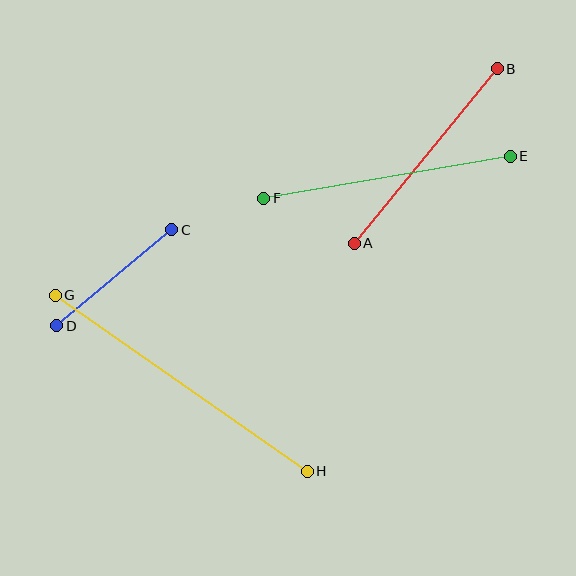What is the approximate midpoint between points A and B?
The midpoint is at approximately (426, 156) pixels.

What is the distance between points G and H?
The distance is approximately 308 pixels.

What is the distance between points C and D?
The distance is approximately 150 pixels.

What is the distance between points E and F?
The distance is approximately 250 pixels.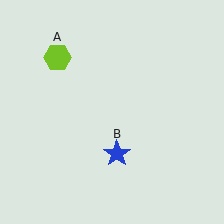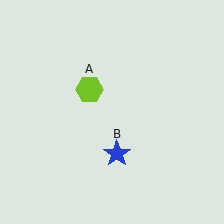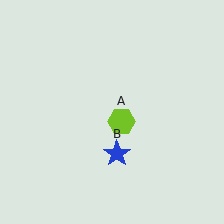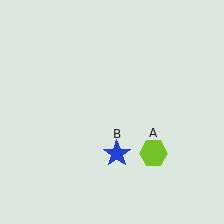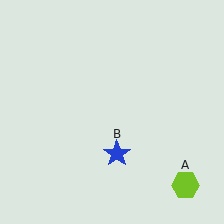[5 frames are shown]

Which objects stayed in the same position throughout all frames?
Blue star (object B) remained stationary.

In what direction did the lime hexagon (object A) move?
The lime hexagon (object A) moved down and to the right.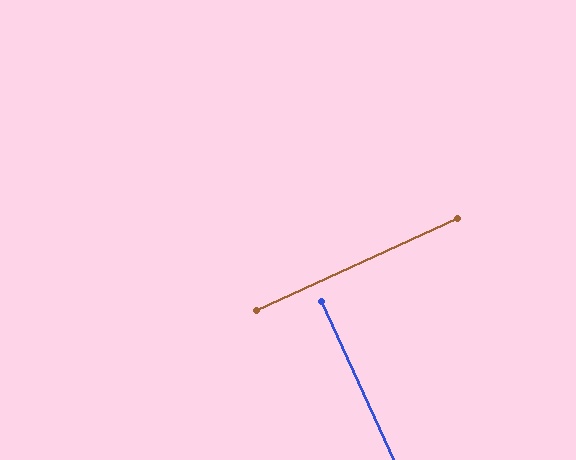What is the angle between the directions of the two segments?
Approximately 90 degrees.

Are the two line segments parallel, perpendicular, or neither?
Perpendicular — they meet at approximately 90°.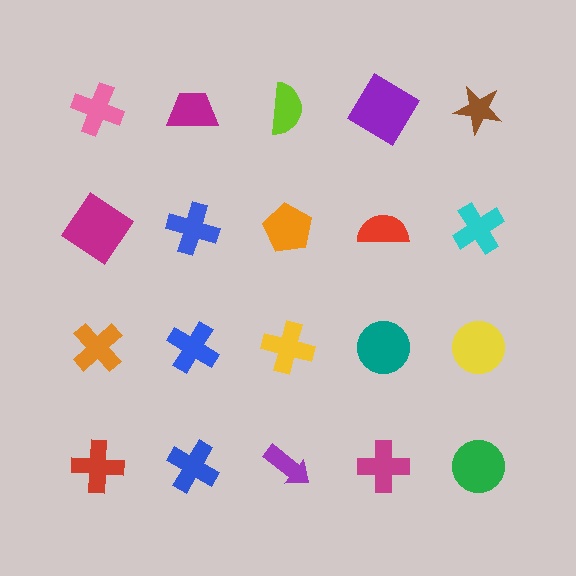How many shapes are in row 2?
5 shapes.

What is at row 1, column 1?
A pink cross.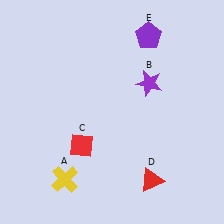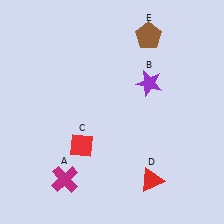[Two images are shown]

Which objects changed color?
A changed from yellow to magenta. E changed from purple to brown.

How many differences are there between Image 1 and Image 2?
There are 2 differences between the two images.